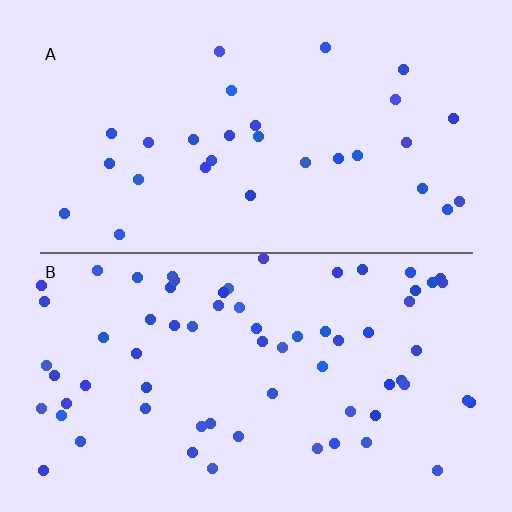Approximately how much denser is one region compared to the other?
Approximately 2.3× — region B over region A.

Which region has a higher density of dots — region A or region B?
B (the bottom).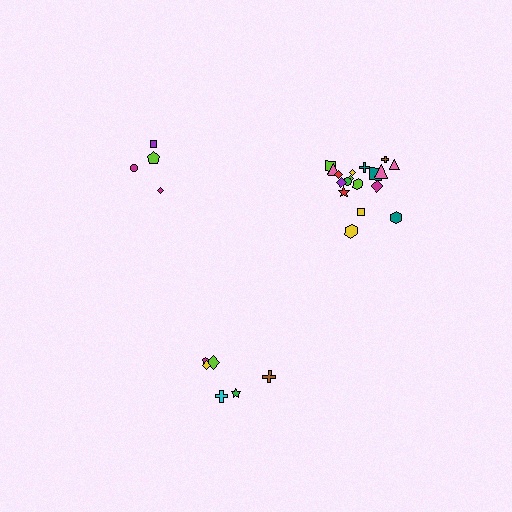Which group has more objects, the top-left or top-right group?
The top-right group.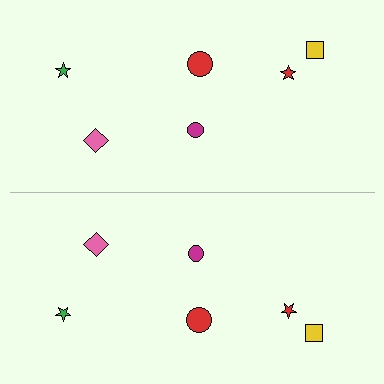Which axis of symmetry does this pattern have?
The pattern has a horizontal axis of symmetry running through the center of the image.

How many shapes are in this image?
There are 12 shapes in this image.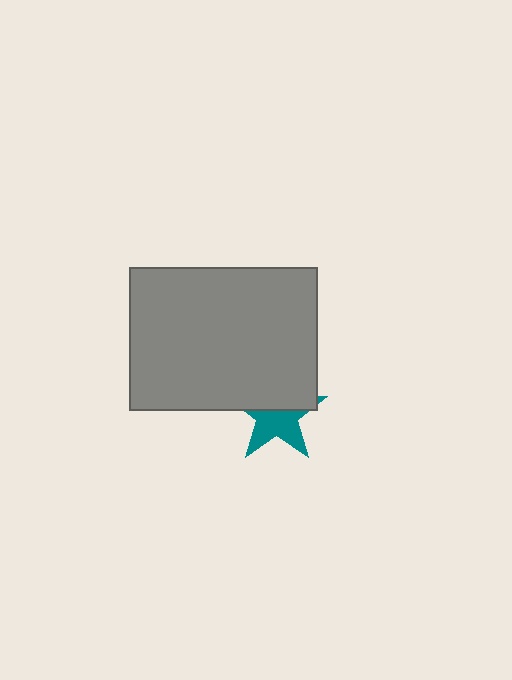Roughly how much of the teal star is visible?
About half of it is visible (roughly 51%).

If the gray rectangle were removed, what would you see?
You would see the complete teal star.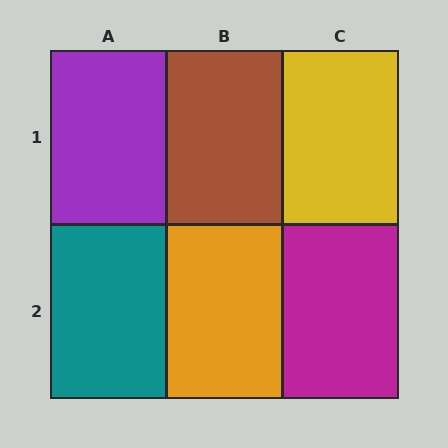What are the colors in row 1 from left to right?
Purple, brown, yellow.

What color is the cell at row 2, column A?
Teal.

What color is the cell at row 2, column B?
Orange.